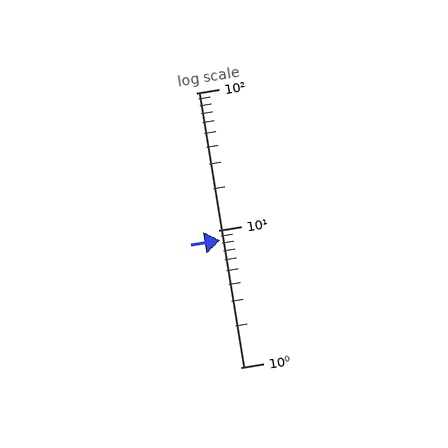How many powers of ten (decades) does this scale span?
The scale spans 2 decades, from 1 to 100.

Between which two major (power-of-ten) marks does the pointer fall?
The pointer is between 1 and 10.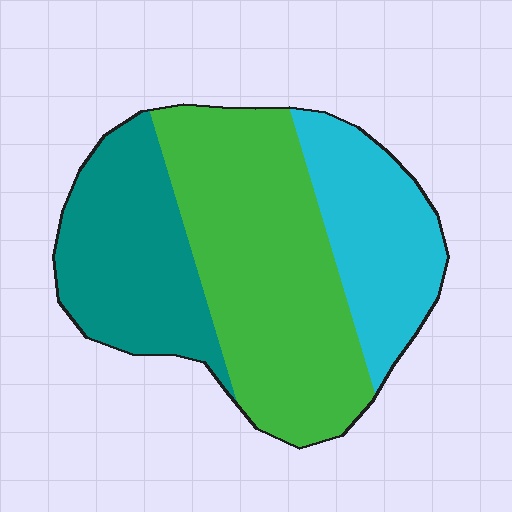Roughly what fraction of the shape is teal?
Teal covers 29% of the shape.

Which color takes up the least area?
Cyan, at roughly 25%.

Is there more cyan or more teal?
Teal.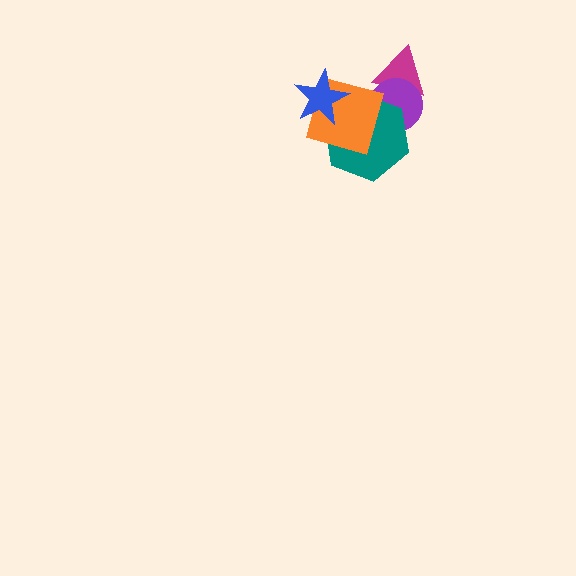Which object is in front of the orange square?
The blue star is in front of the orange square.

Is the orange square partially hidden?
Yes, it is partially covered by another shape.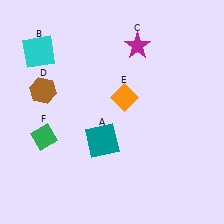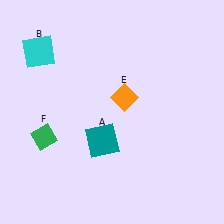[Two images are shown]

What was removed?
The brown hexagon (D), the magenta star (C) were removed in Image 2.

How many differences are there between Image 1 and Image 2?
There are 2 differences between the two images.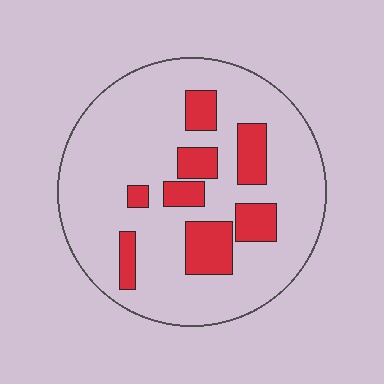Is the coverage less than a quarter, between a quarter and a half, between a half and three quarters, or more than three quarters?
Less than a quarter.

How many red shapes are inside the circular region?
8.